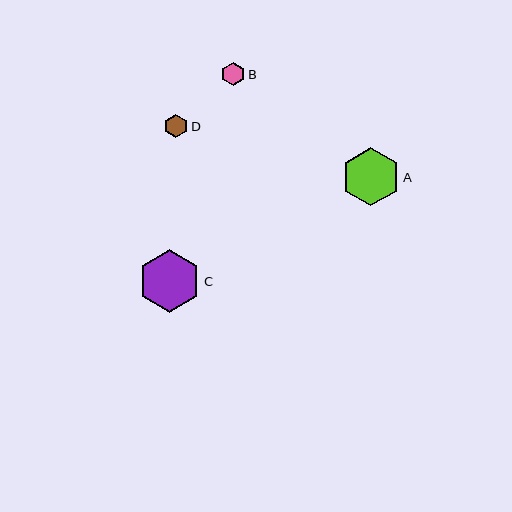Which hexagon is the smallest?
Hexagon B is the smallest with a size of approximately 23 pixels.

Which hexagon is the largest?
Hexagon C is the largest with a size of approximately 62 pixels.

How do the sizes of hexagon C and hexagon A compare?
Hexagon C and hexagon A are approximately the same size.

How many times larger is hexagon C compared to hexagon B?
Hexagon C is approximately 2.7 times the size of hexagon B.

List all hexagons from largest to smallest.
From largest to smallest: C, A, D, B.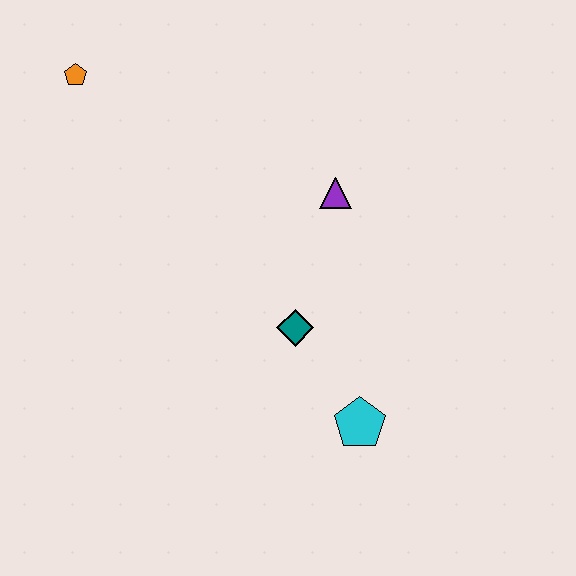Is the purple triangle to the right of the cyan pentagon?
No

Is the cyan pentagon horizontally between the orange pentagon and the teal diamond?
No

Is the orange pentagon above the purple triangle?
Yes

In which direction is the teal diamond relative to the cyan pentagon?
The teal diamond is above the cyan pentagon.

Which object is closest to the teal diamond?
The cyan pentagon is closest to the teal diamond.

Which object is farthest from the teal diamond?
The orange pentagon is farthest from the teal diamond.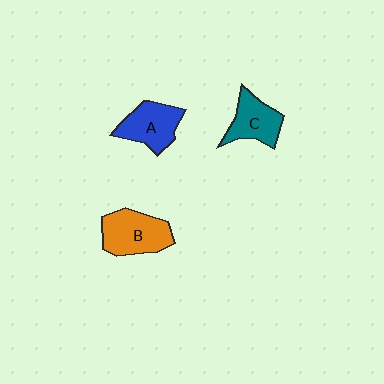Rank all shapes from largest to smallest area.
From largest to smallest: B (orange), A (blue), C (teal).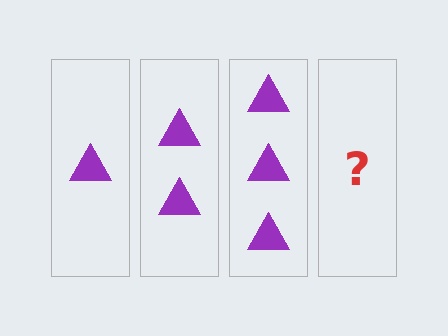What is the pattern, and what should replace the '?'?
The pattern is that each step adds one more triangle. The '?' should be 4 triangles.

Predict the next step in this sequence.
The next step is 4 triangles.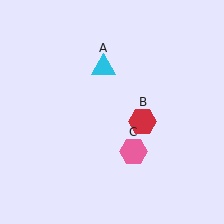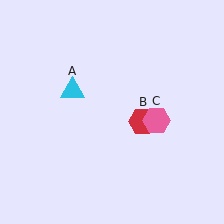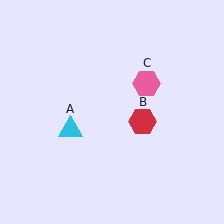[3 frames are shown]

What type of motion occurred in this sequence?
The cyan triangle (object A), pink hexagon (object C) rotated counterclockwise around the center of the scene.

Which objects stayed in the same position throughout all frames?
Red hexagon (object B) remained stationary.